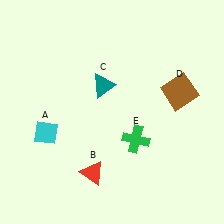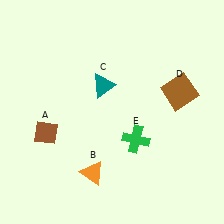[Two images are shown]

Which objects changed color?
A changed from cyan to brown. B changed from red to orange.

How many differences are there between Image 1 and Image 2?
There are 2 differences between the two images.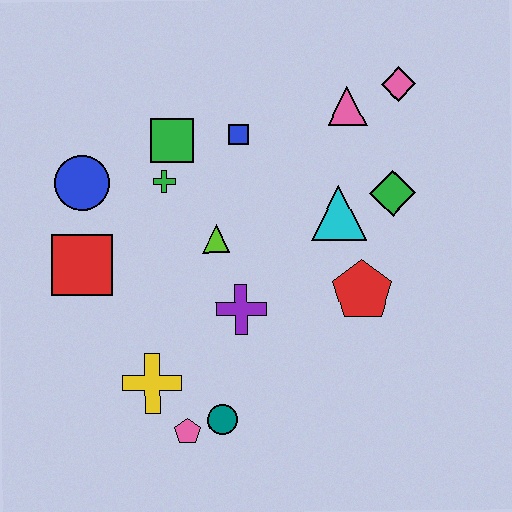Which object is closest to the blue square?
The green square is closest to the blue square.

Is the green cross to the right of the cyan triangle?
No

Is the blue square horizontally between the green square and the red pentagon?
Yes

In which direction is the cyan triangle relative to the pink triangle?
The cyan triangle is below the pink triangle.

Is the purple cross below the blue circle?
Yes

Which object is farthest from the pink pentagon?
The pink diamond is farthest from the pink pentagon.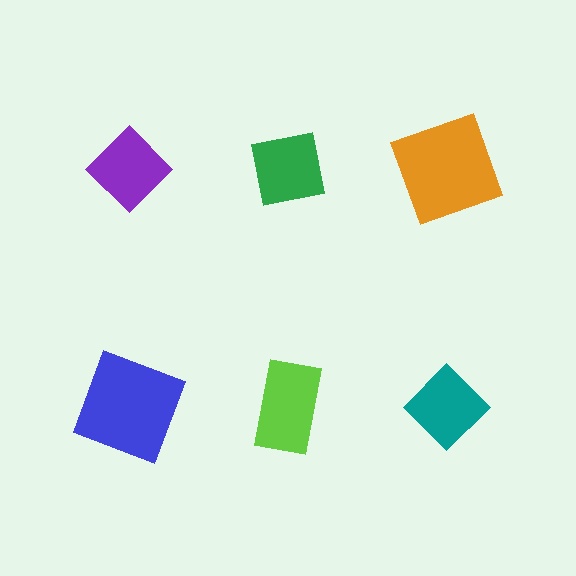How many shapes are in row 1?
3 shapes.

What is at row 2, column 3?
A teal diamond.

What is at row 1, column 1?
A purple diamond.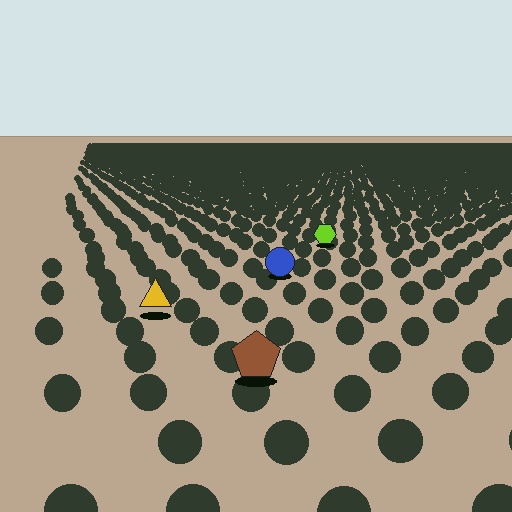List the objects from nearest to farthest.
From nearest to farthest: the brown pentagon, the yellow triangle, the blue circle, the lime hexagon.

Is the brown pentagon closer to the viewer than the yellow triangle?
Yes. The brown pentagon is closer — you can tell from the texture gradient: the ground texture is coarser near it.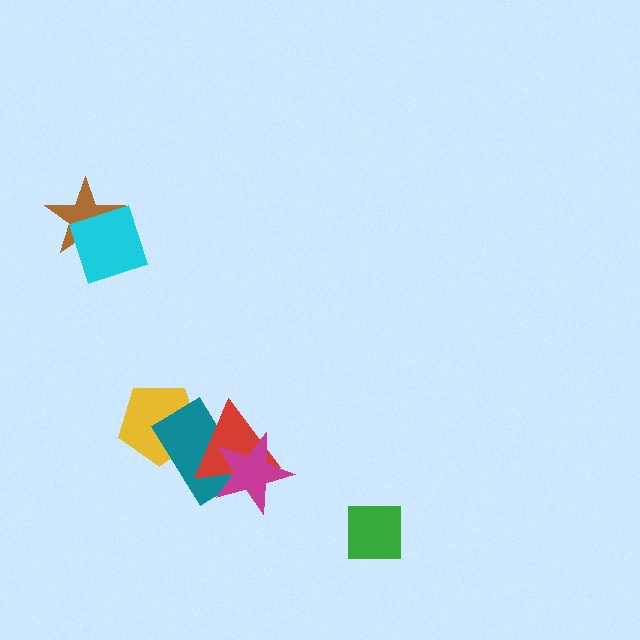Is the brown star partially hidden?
Yes, it is partially covered by another shape.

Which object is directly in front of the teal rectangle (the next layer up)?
The red triangle is directly in front of the teal rectangle.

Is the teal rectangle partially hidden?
Yes, it is partially covered by another shape.